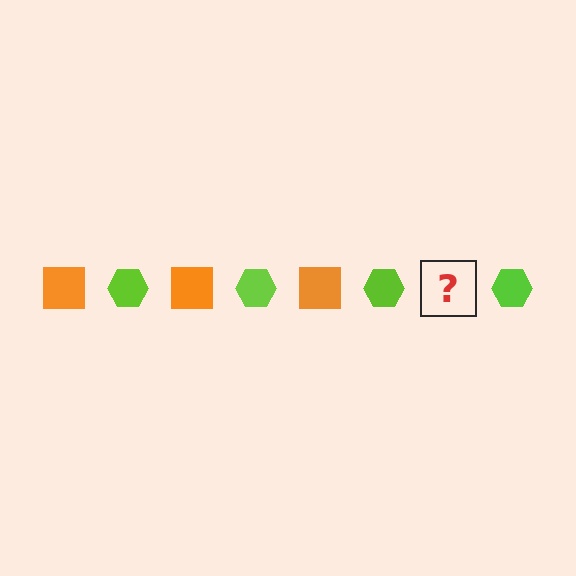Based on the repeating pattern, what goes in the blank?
The blank should be an orange square.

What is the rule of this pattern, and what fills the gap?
The rule is that the pattern alternates between orange square and lime hexagon. The gap should be filled with an orange square.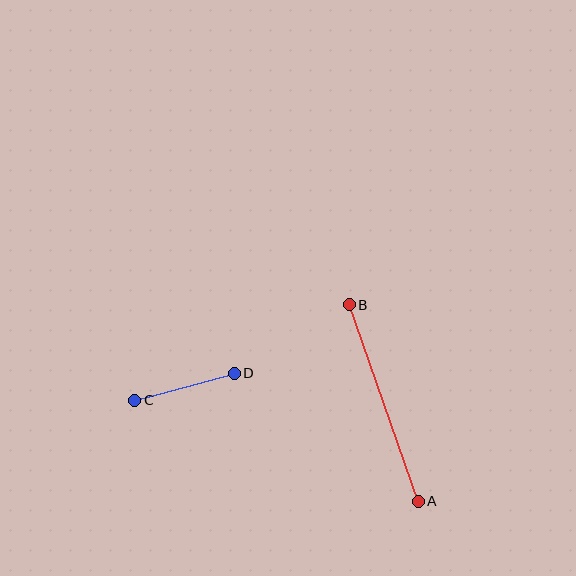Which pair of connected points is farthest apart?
Points A and B are farthest apart.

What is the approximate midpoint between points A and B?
The midpoint is at approximately (384, 403) pixels.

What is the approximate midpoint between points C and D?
The midpoint is at approximately (185, 387) pixels.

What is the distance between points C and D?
The distance is approximately 103 pixels.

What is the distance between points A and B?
The distance is approximately 208 pixels.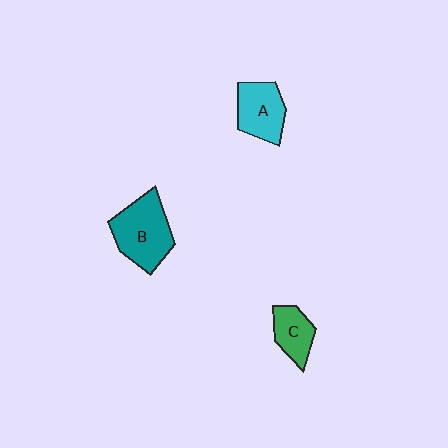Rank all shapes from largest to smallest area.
From largest to smallest: B (teal), A (cyan), C (green).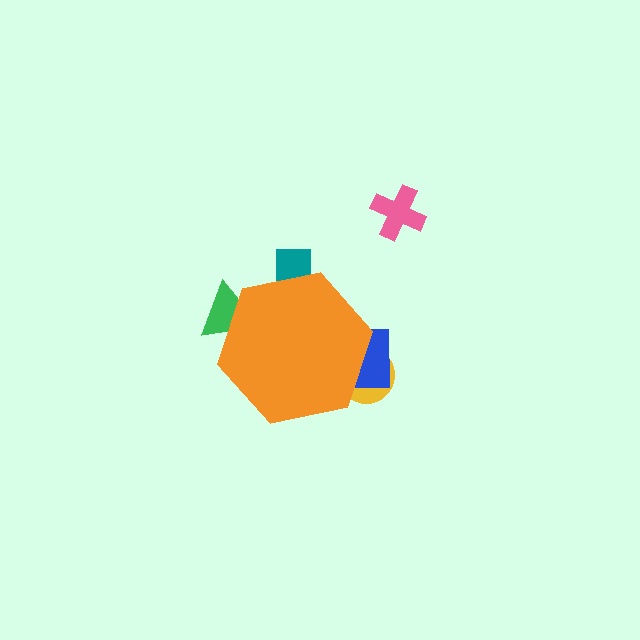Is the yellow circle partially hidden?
Yes, the yellow circle is partially hidden behind the orange hexagon.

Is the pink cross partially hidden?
No, the pink cross is fully visible.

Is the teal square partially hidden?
Yes, the teal square is partially hidden behind the orange hexagon.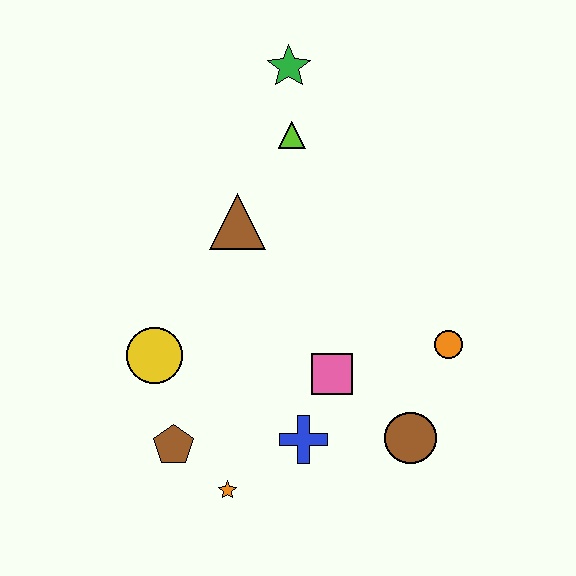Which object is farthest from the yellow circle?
The green star is farthest from the yellow circle.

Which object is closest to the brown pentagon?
The orange star is closest to the brown pentagon.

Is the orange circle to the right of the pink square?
Yes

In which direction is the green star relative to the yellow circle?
The green star is above the yellow circle.